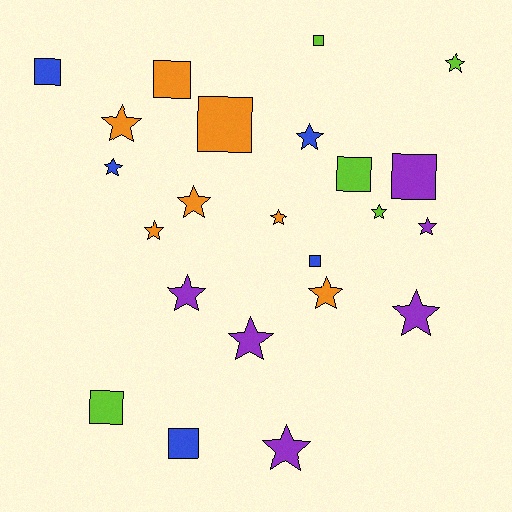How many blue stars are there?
There are 2 blue stars.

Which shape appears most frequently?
Star, with 14 objects.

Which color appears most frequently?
Orange, with 7 objects.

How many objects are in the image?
There are 23 objects.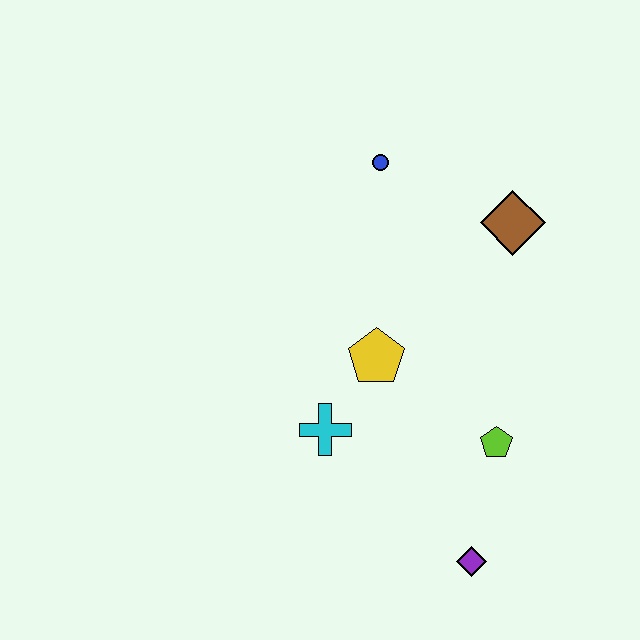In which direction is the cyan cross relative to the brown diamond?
The cyan cross is below the brown diamond.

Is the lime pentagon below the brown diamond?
Yes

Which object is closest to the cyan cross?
The yellow pentagon is closest to the cyan cross.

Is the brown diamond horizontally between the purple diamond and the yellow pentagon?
No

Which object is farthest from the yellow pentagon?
The purple diamond is farthest from the yellow pentagon.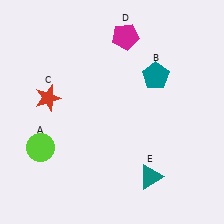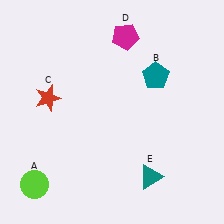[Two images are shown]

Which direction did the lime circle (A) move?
The lime circle (A) moved down.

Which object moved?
The lime circle (A) moved down.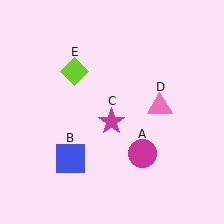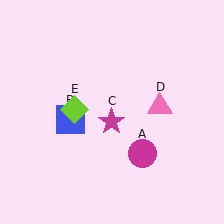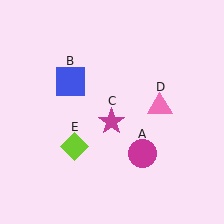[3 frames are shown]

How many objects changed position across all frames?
2 objects changed position: blue square (object B), lime diamond (object E).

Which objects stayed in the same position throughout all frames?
Magenta circle (object A) and magenta star (object C) and pink triangle (object D) remained stationary.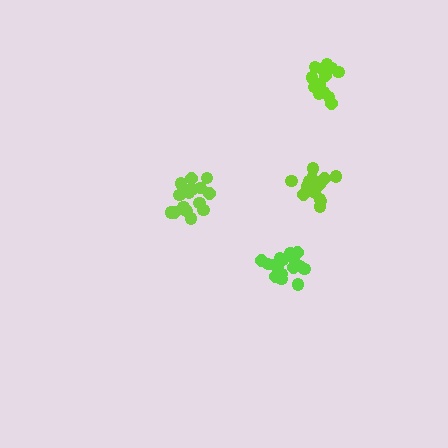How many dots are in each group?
Group 1: 17 dots, Group 2: 17 dots, Group 3: 15 dots, Group 4: 14 dots (63 total).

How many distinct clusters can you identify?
There are 4 distinct clusters.